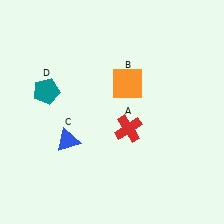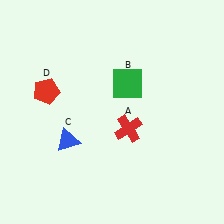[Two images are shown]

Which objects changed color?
B changed from orange to green. D changed from teal to red.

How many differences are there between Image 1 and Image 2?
There are 2 differences between the two images.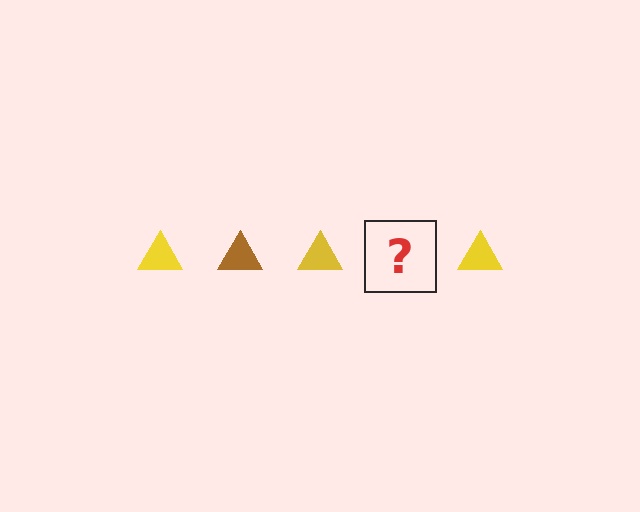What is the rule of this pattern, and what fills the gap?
The rule is that the pattern cycles through yellow, brown triangles. The gap should be filled with a brown triangle.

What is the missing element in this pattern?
The missing element is a brown triangle.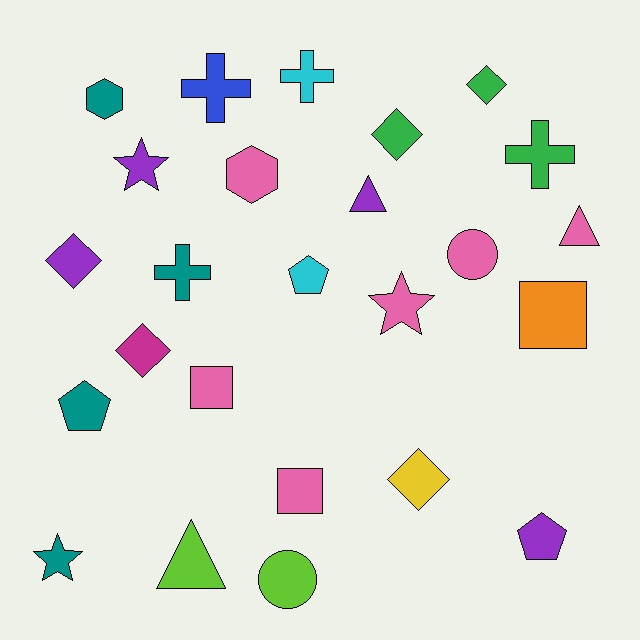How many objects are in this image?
There are 25 objects.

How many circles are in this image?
There are 2 circles.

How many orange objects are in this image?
There is 1 orange object.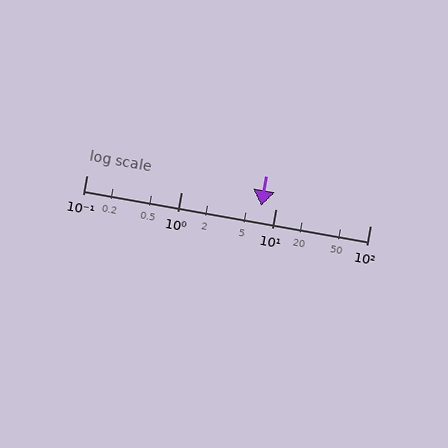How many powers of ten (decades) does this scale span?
The scale spans 3 decades, from 0.1 to 100.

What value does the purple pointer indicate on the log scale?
The pointer indicates approximately 7.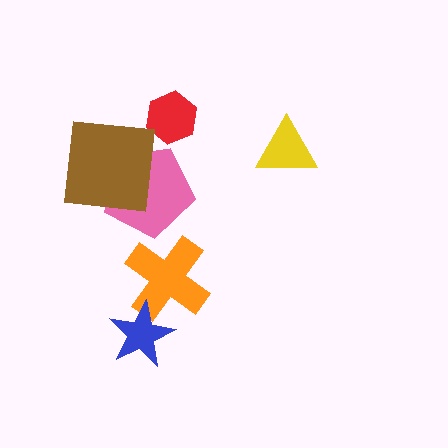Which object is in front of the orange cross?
The blue star is in front of the orange cross.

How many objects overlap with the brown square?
1 object overlaps with the brown square.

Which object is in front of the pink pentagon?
The brown square is in front of the pink pentagon.